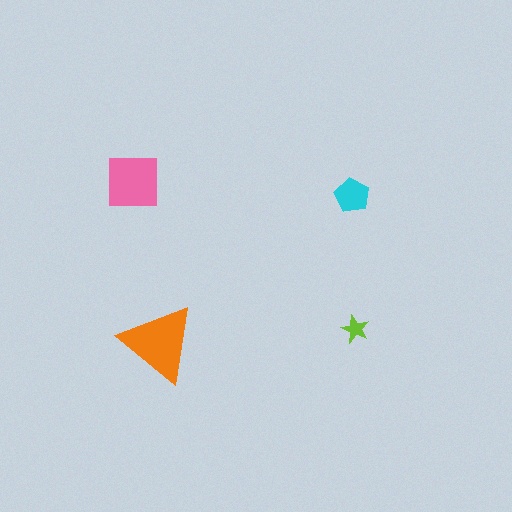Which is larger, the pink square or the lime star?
The pink square.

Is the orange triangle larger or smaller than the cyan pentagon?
Larger.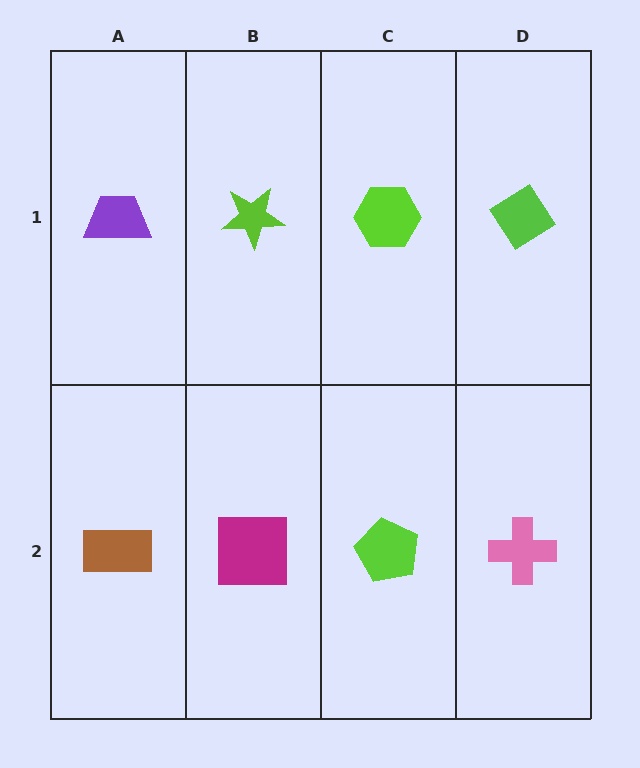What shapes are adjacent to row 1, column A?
A brown rectangle (row 2, column A), a lime star (row 1, column B).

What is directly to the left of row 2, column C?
A magenta square.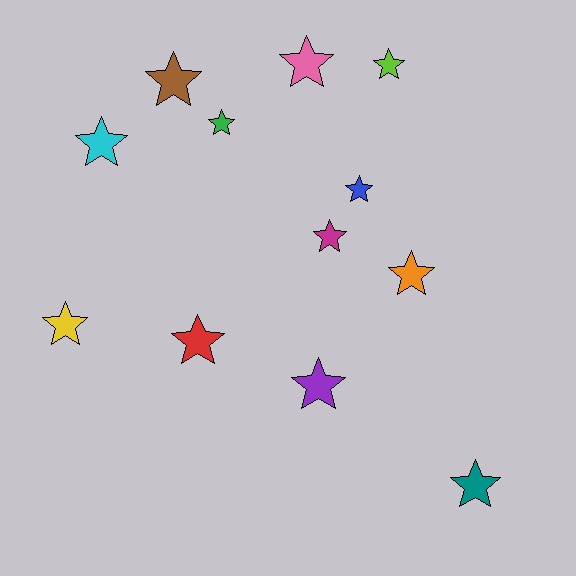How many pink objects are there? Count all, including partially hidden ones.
There is 1 pink object.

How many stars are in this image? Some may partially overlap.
There are 12 stars.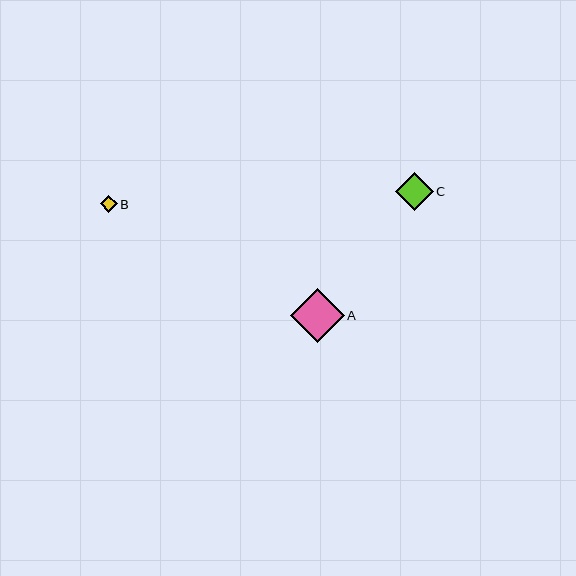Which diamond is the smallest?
Diamond B is the smallest with a size of approximately 17 pixels.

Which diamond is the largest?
Diamond A is the largest with a size of approximately 54 pixels.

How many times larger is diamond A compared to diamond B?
Diamond A is approximately 3.1 times the size of diamond B.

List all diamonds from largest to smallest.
From largest to smallest: A, C, B.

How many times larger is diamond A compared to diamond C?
Diamond A is approximately 1.4 times the size of diamond C.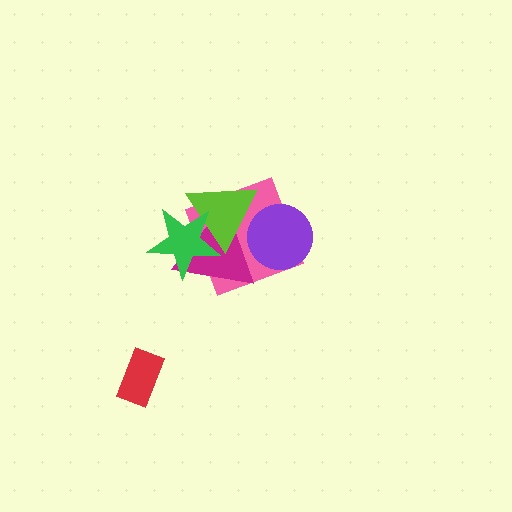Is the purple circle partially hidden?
Yes, it is partially covered by another shape.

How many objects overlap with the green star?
3 objects overlap with the green star.